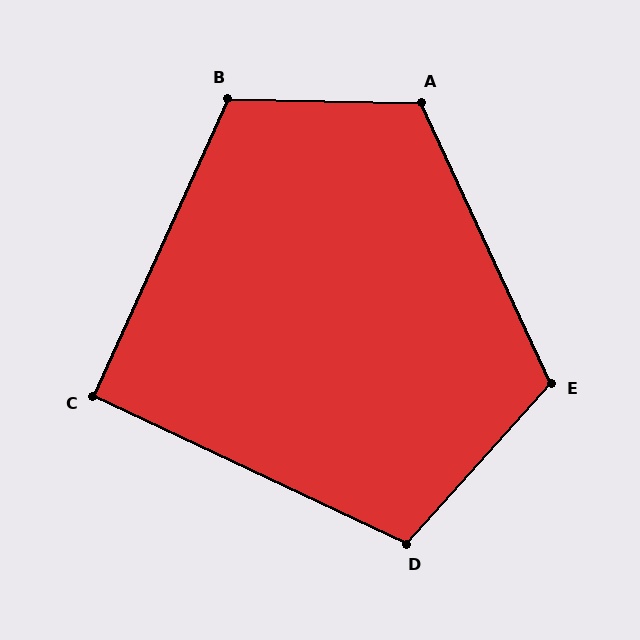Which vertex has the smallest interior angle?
C, at approximately 91 degrees.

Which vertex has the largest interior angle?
A, at approximately 116 degrees.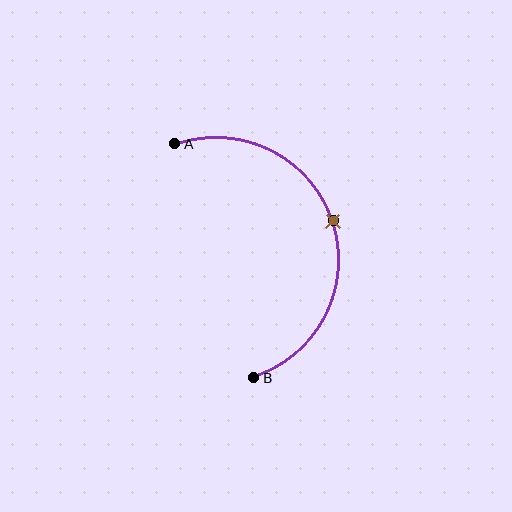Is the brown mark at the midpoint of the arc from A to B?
Yes. The brown mark lies on the arc at equal arc-length from both A and B — it is the arc midpoint.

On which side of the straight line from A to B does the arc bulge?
The arc bulges to the right of the straight line connecting A and B.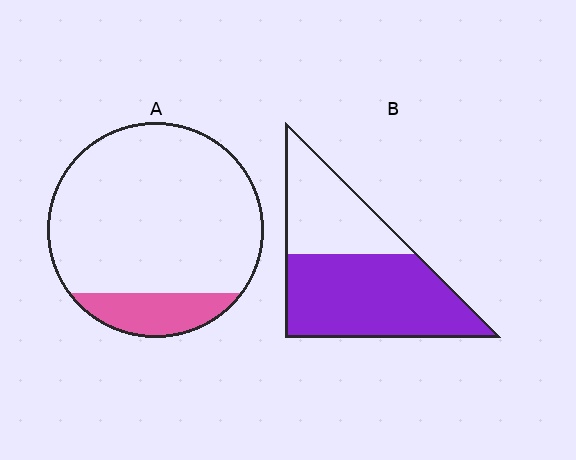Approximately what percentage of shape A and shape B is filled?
A is approximately 15% and B is approximately 65%.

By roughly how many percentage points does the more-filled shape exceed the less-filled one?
By roughly 45 percentage points (B over A).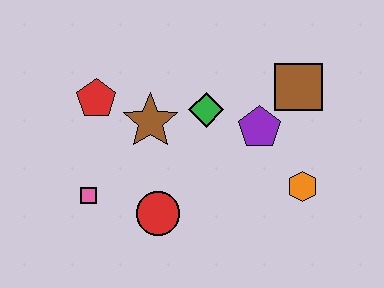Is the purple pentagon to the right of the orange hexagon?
No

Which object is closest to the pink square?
The red circle is closest to the pink square.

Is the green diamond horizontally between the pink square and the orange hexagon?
Yes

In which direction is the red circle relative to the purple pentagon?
The red circle is to the left of the purple pentagon.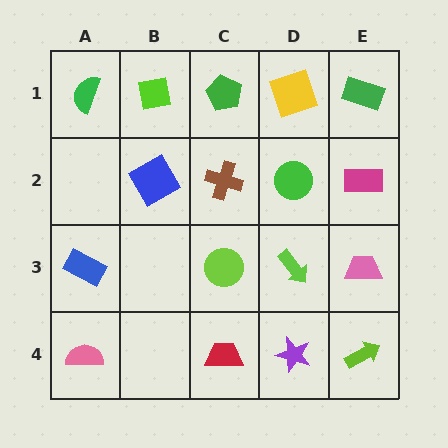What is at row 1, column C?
A green pentagon.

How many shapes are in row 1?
5 shapes.